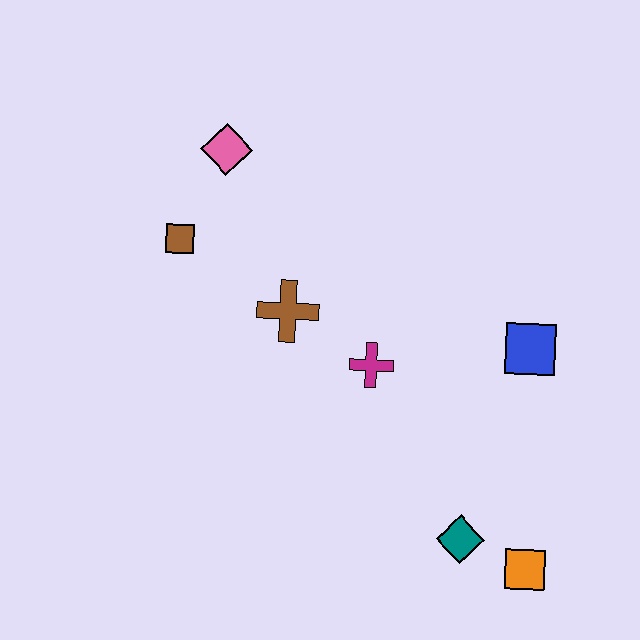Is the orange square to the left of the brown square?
No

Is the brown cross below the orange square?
No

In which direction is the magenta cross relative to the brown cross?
The magenta cross is to the right of the brown cross.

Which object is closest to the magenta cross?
The brown cross is closest to the magenta cross.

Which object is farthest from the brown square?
The orange square is farthest from the brown square.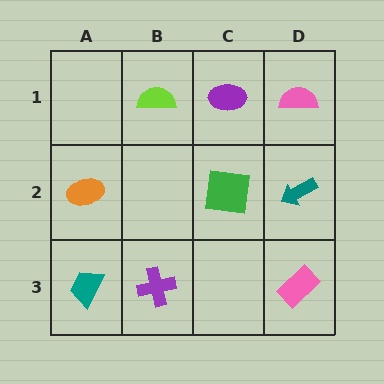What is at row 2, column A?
An orange ellipse.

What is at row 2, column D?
A teal arrow.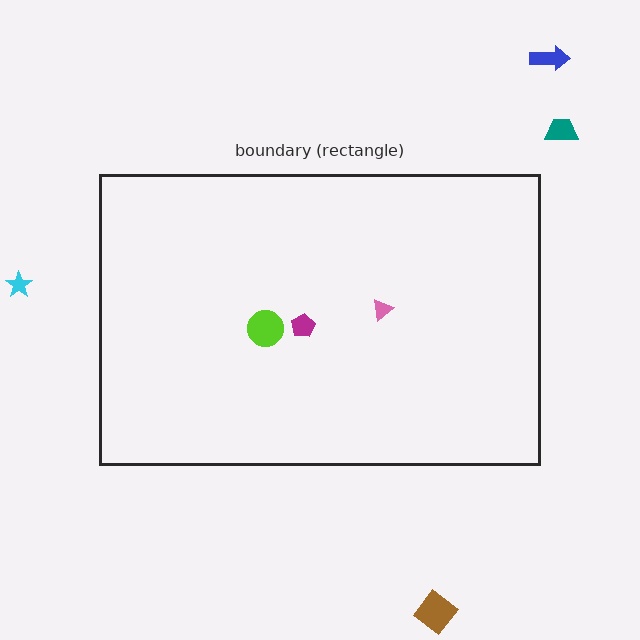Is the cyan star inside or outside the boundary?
Outside.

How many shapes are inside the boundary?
3 inside, 4 outside.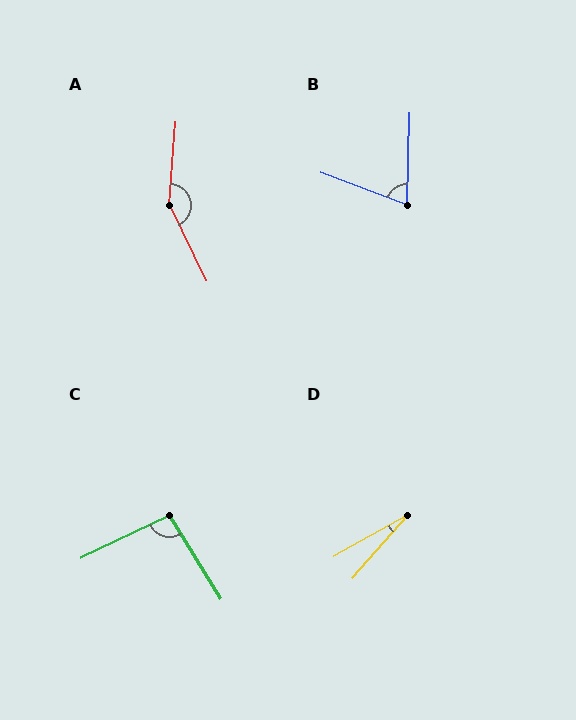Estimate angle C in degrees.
Approximately 96 degrees.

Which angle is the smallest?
D, at approximately 20 degrees.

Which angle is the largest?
A, at approximately 150 degrees.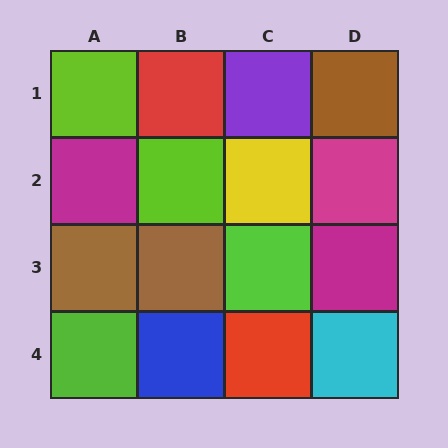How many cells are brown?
3 cells are brown.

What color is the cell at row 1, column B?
Red.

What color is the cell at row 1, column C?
Purple.